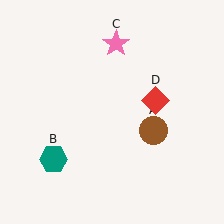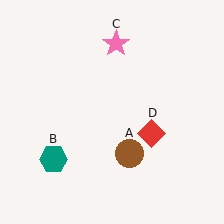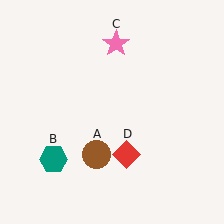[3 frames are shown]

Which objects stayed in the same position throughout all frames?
Teal hexagon (object B) and pink star (object C) remained stationary.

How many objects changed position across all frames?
2 objects changed position: brown circle (object A), red diamond (object D).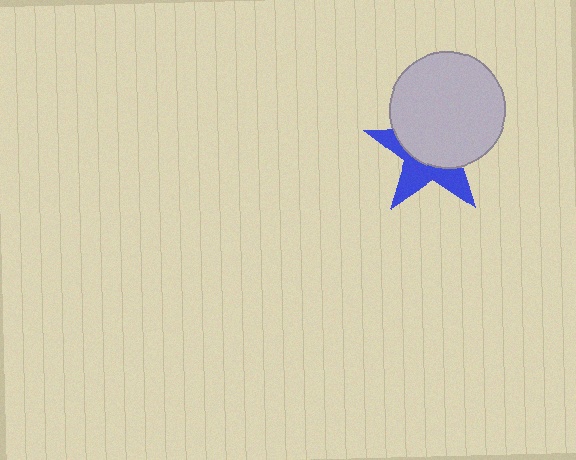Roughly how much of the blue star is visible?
A small part of it is visible (roughly 41%).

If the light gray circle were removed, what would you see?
You would see the complete blue star.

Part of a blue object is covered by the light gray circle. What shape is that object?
It is a star.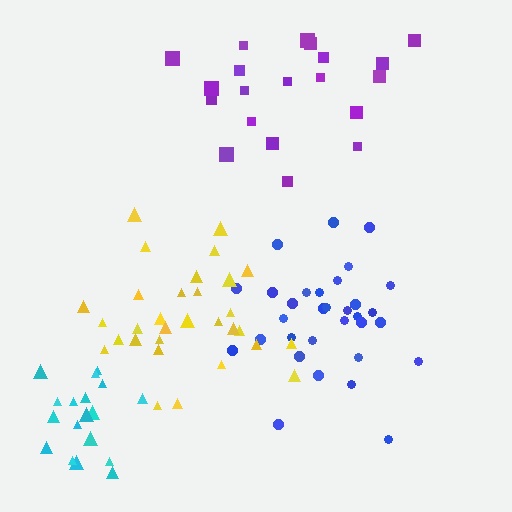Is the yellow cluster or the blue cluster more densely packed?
Blue.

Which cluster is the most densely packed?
Cyan.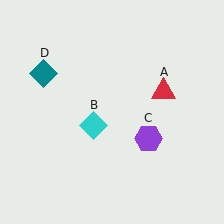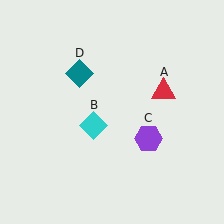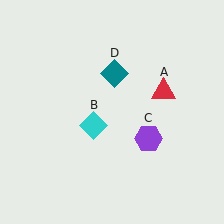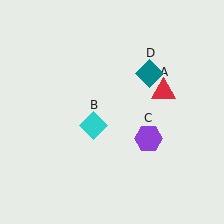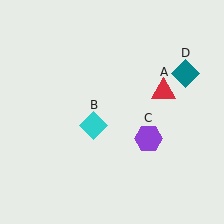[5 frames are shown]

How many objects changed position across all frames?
1 object changed position: teal diamond (object D).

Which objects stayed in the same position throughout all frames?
Red triangle (object A) and cyan diamond (object B) and purple hexagon (object C) remained stationary.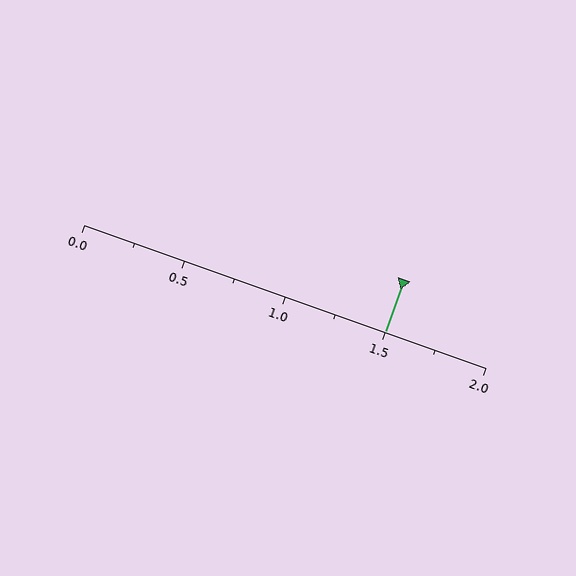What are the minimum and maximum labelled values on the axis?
The axis runs from 0.0 to 2.0.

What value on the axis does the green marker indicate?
The marker indicates approximately 1.5.